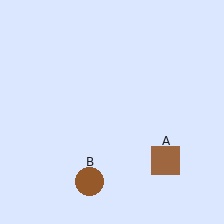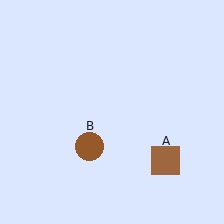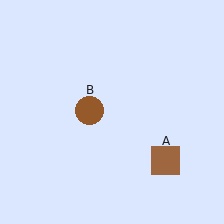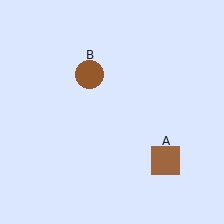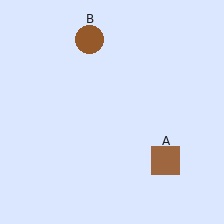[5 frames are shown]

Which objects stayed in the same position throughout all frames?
Brown square (object A) remained stationary.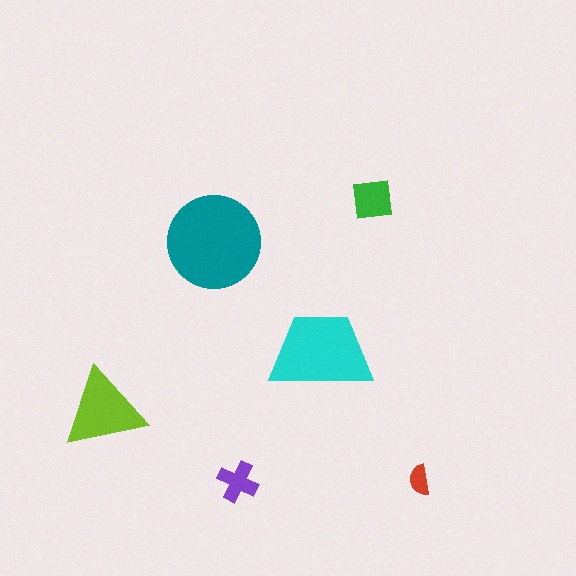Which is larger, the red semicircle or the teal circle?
The teal circle.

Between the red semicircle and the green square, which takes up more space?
The green square.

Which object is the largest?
The teal circle.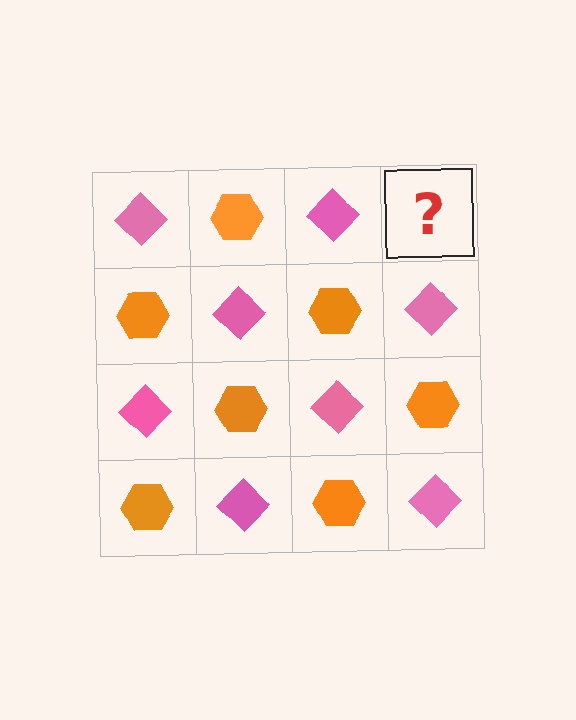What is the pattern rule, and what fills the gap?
The rule is that it alternates pink diamond and orange hexagon in a checkerboard pattern. The gap should be filled with an orange hexagon.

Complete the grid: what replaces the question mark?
The question mark should be replaced with an orange hexagon.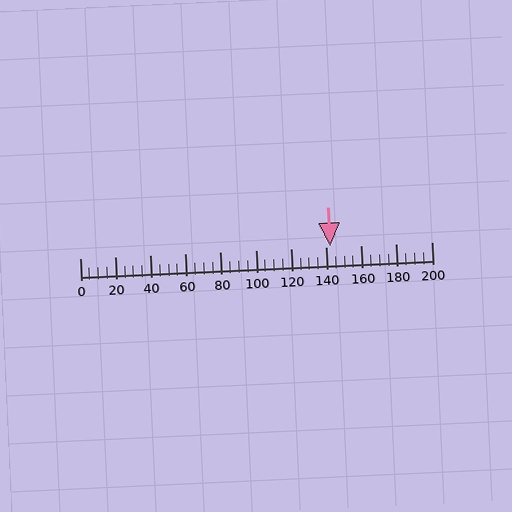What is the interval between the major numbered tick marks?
The major tick marks are spaced 20 units apart.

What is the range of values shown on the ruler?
The ruler shows values from 0 to 200.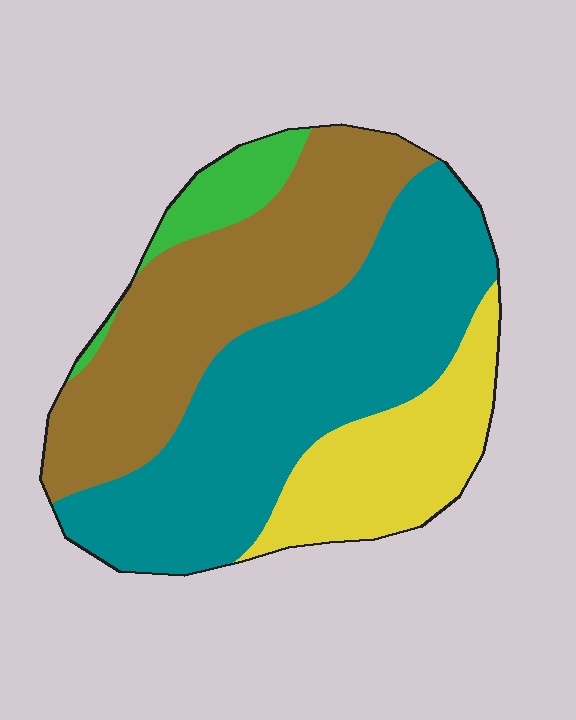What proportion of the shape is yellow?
Yellow covers about 20% of the shape.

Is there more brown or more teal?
Teal.